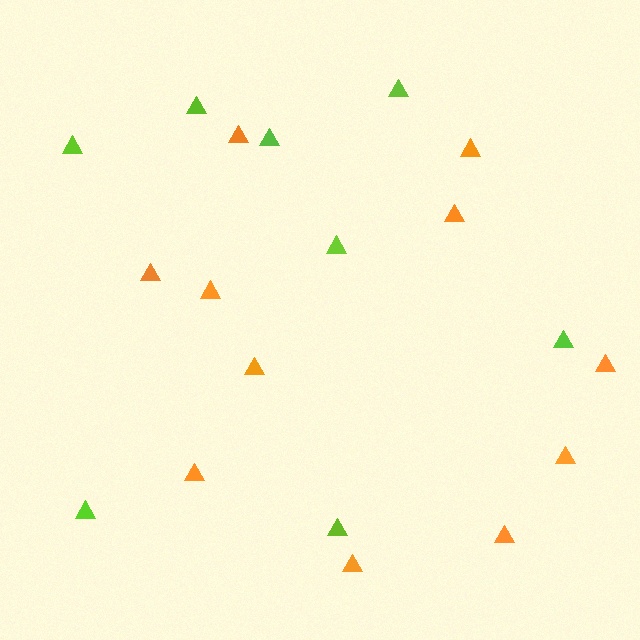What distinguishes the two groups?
There are 2 groups: one group of lime triangles (8) and one group of orange triangles (11).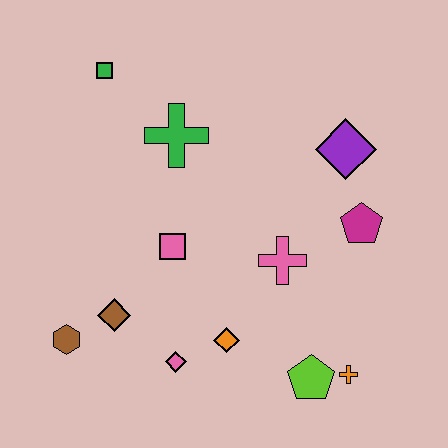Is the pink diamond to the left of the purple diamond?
Yes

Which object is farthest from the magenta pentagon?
The brown hexagon is farthest from the magenta pentagon.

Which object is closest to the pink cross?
The magenta pentagon is closest to the pink cross.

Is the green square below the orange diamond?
No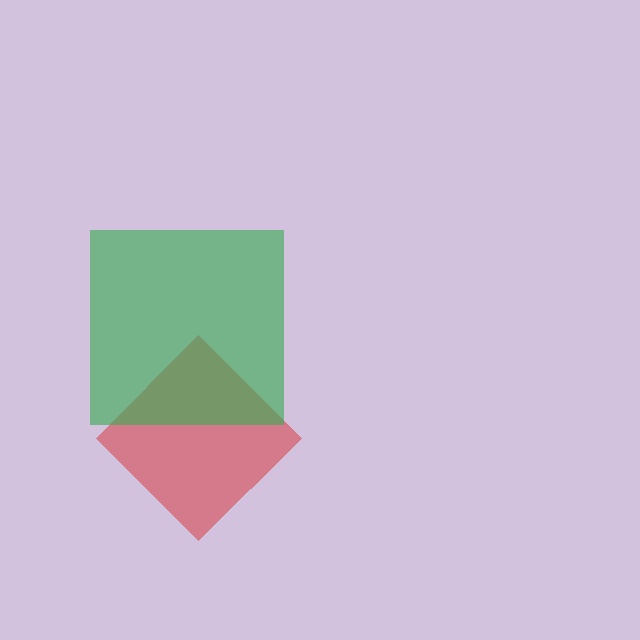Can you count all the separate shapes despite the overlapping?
Yes, there are 2 separate shapes.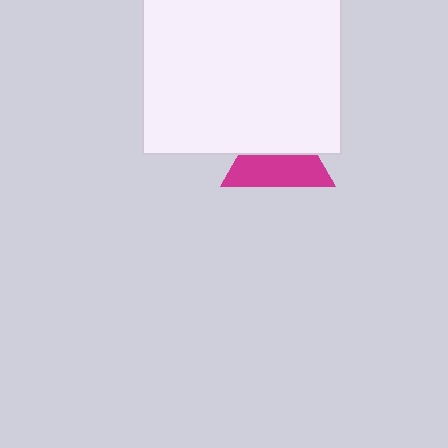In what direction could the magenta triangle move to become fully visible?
The magenta triangle could move down. That would shift it out from behind the white square entirely.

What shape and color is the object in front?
The object in front is a white square.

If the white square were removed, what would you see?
You would see the complete magenta triangle.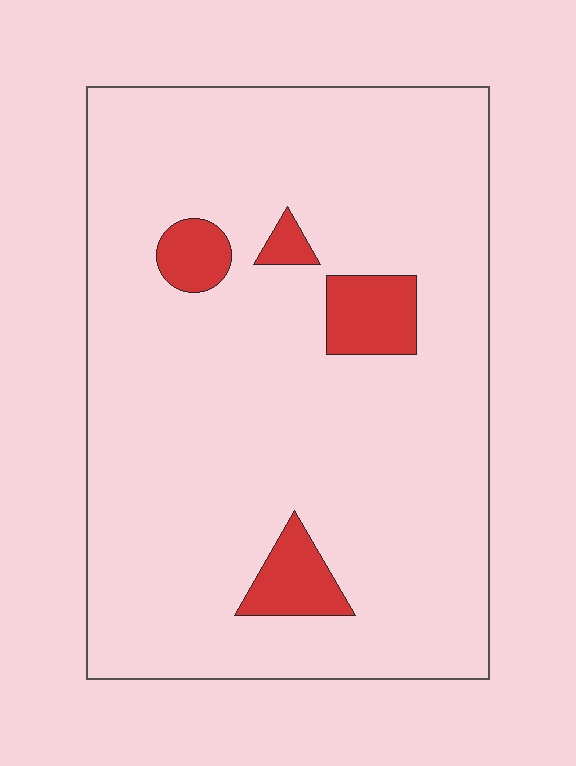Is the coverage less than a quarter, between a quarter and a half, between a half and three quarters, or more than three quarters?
Less than a quarter.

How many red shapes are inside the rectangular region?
4.